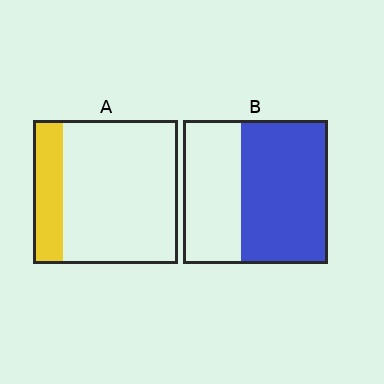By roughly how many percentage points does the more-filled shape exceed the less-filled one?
By roughly 40 percentage points (B over A).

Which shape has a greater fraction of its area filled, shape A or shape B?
Shape B.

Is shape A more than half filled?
No.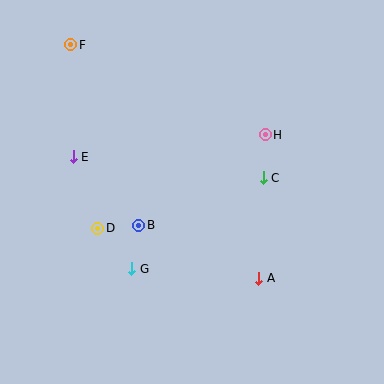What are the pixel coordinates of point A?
Point A is at (259, 278).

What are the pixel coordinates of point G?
Point G is at (132, 269).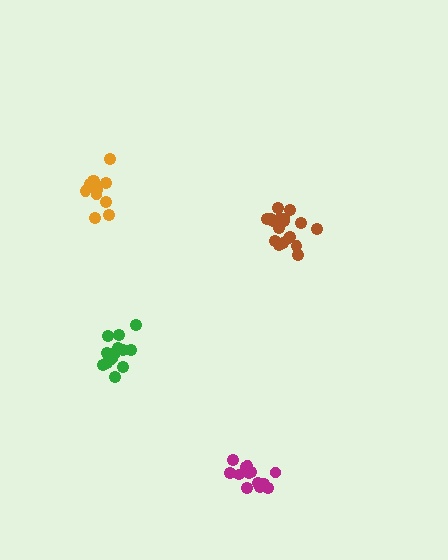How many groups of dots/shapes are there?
There are 4 groups.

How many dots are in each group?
Group 1: 16 dots, Group 2: 18 dots, Group 3: 15 dots, Group 4: 13 dots (62 total).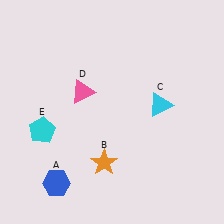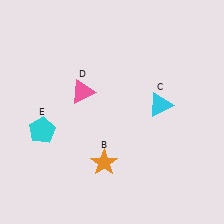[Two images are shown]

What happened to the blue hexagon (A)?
The blue hexagon (A) was removed in Image 2. It was in the bottom-left area of Image 1.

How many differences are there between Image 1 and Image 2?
There is 1 difference between the two images.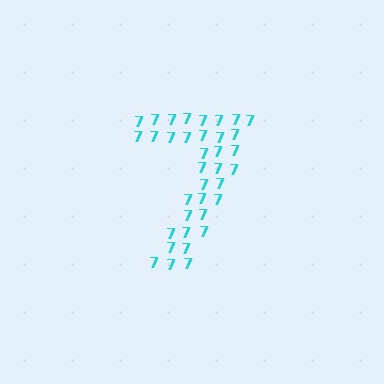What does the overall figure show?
The overall figure shows the digit 7.